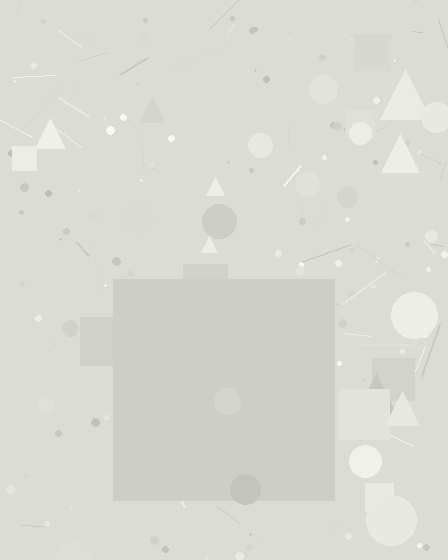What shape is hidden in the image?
A square is hidden in the image.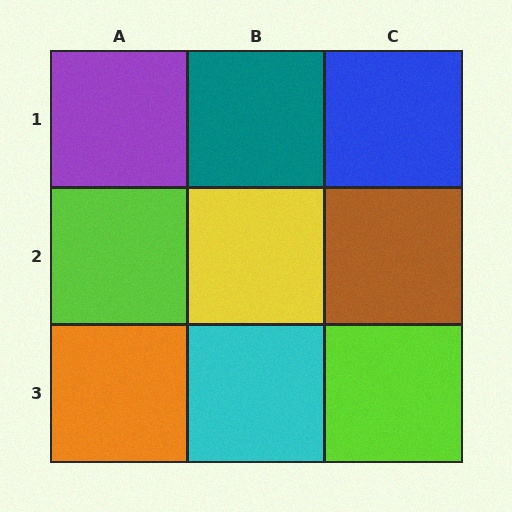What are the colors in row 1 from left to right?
Purple, teal, blue.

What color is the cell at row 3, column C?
Lime.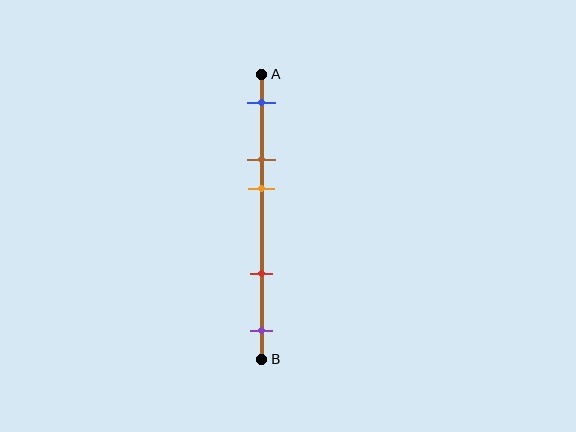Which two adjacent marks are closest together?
The brown and orange marks are the closest adjacent pair.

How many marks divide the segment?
There are 5 marks dividing the segment.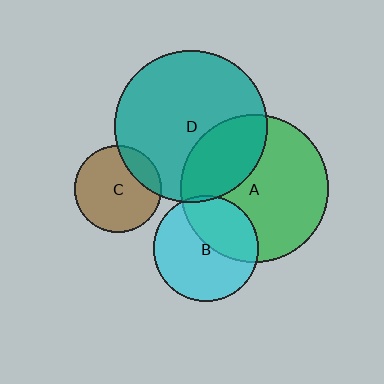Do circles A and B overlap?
Yes.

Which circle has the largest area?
Circle D (teal).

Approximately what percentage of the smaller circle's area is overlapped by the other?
Approximately 40%.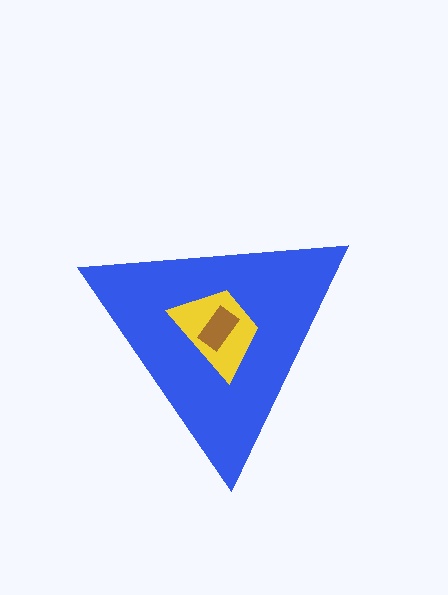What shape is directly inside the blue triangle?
The yellow trapezoid.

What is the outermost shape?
The blue triangle.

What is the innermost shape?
The brown rectangle.